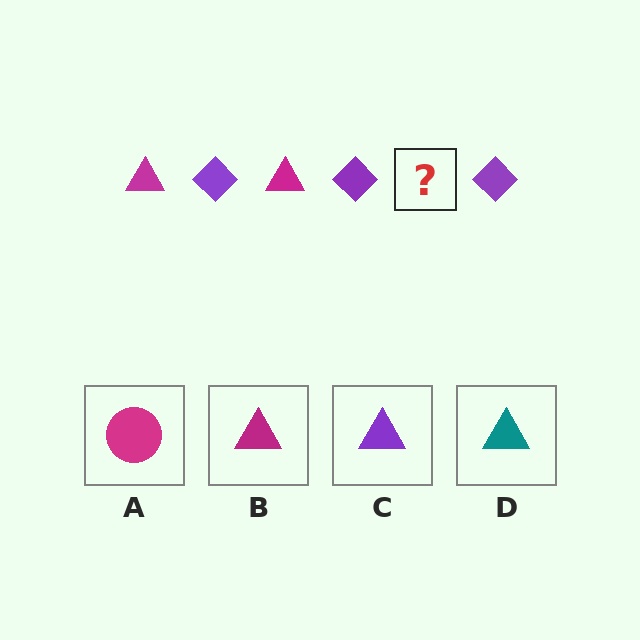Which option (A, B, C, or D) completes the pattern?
B.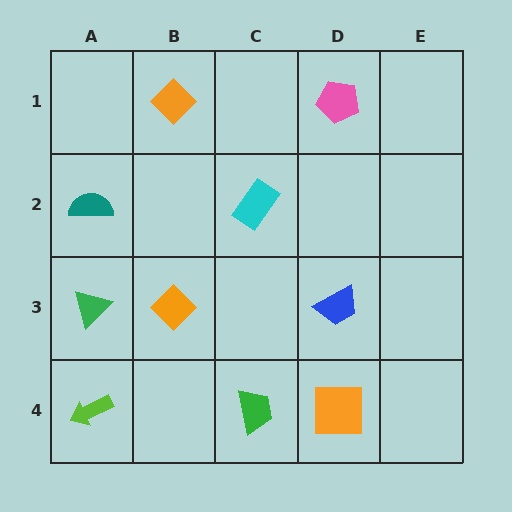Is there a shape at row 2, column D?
No, that cell is empty.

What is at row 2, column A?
A teal semicircle.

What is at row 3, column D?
A blue trapezoid.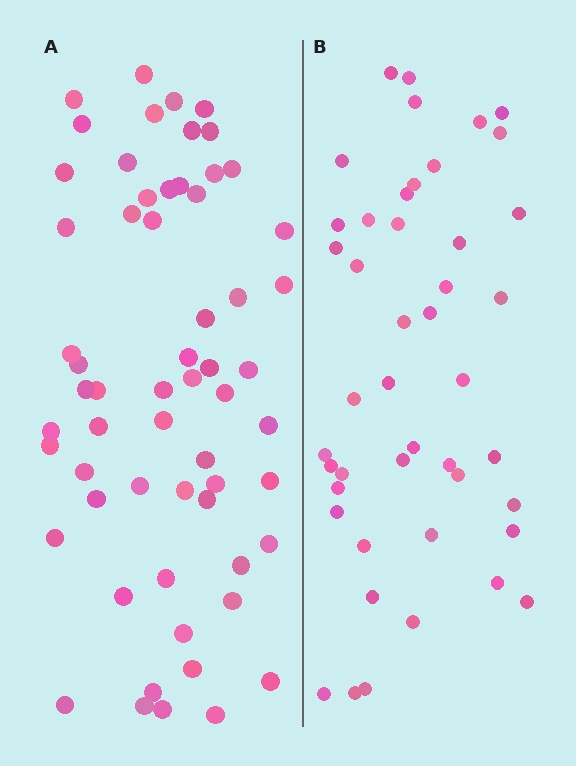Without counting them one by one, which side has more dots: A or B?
Region A (the left region) has more dots.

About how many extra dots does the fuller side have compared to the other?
Region A has approximately 15 more dots than region B.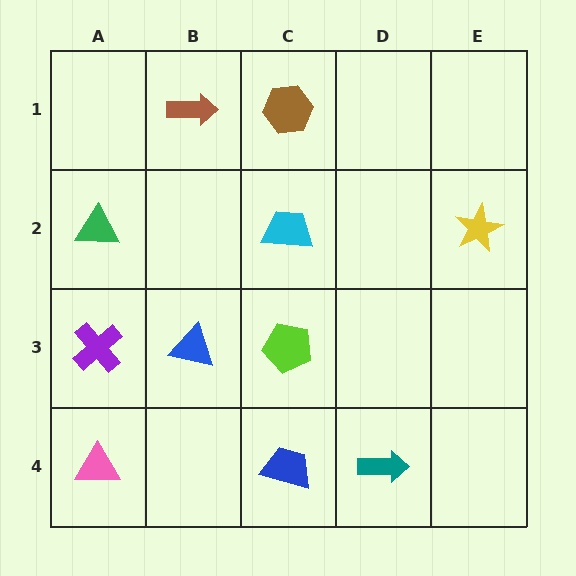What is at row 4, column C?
A blue trapezoid.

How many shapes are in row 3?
3 shapes.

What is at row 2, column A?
A green triangle.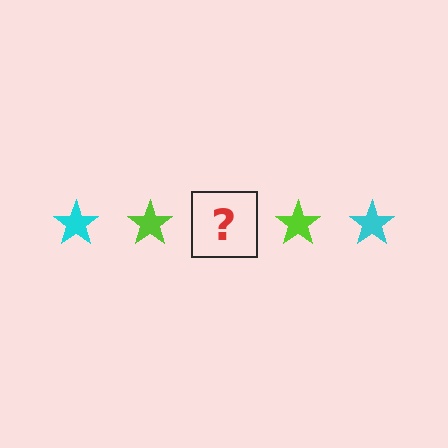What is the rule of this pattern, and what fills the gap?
The rule is that the pattern cycles through cyan, lime stars. The gap should be filled with a cyan star.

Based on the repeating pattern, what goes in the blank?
The blank should be a cyan star.